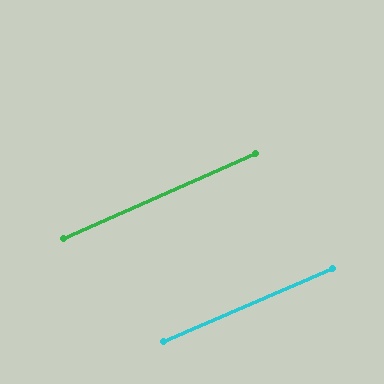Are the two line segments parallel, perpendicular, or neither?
Parallel — their directions differ by only 0.7°.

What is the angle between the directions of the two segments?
Approximately 1 degree.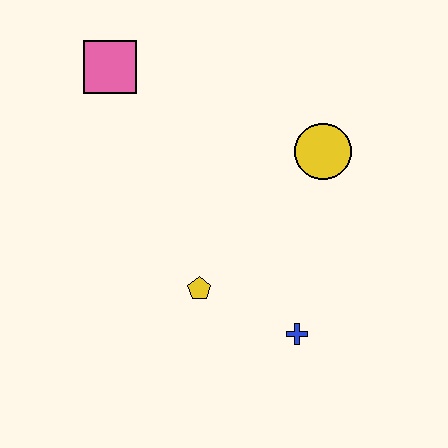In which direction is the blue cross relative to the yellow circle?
The blue cross is below the yellow circle.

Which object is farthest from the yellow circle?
The pink square is farthest from the yellow circle.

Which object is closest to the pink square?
The yellow circle is closest to the pink square.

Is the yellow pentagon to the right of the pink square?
Yes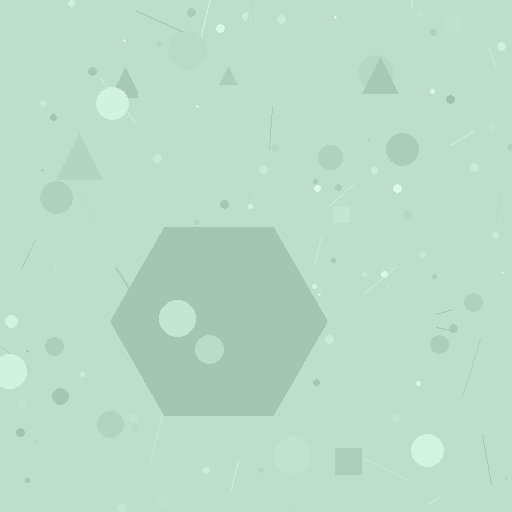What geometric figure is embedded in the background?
A hexagon is embedded in the background.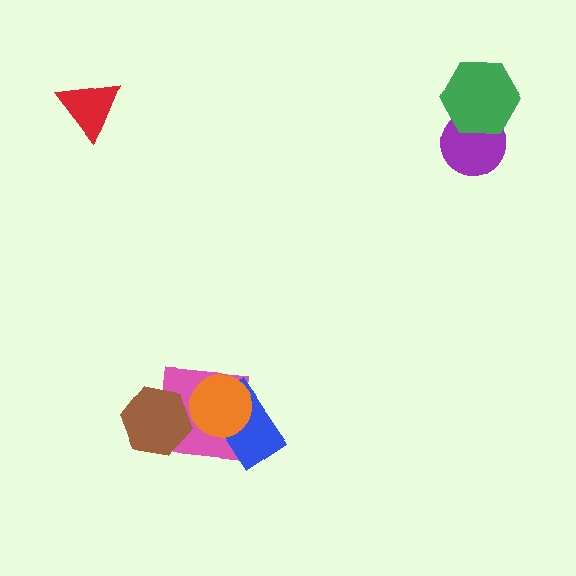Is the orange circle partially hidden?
No, no other shape covers it.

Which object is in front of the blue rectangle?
The orange circle is in front of the blue rectangle.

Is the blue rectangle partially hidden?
Yes, it is partially covered by another shape.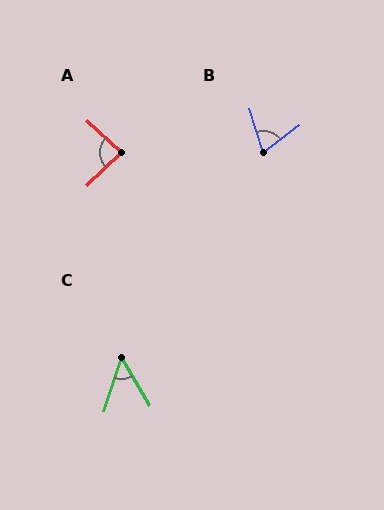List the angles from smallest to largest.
C (48°), B (69°), A (86°).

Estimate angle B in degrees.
Approximately 69 degrees.